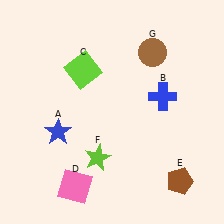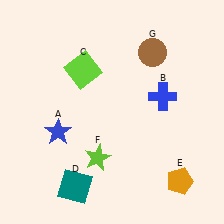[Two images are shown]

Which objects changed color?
D changed from pink to teal. E changed from brown to orange.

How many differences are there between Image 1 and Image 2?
There are 2 differences between the two images.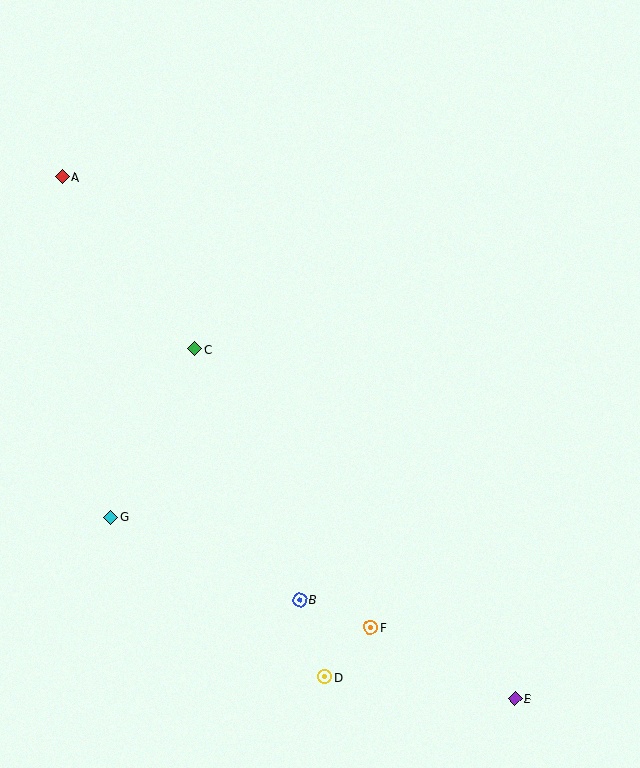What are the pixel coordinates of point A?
Point A is at (62, 177).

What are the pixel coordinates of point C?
Point C is at (195, 349).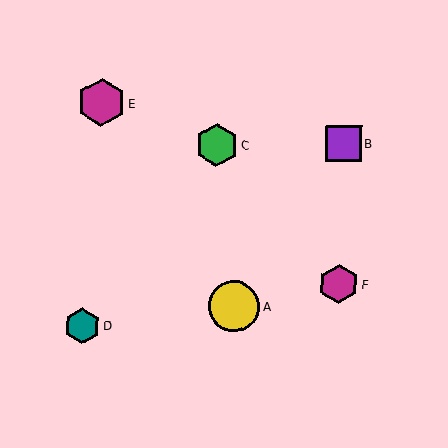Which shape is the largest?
The yellow circle (labeled A) is the largest.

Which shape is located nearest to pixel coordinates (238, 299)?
The yellow circle (labeled A) at (234, 307) is nearest to that location.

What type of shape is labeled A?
Shape A is a yellow circle.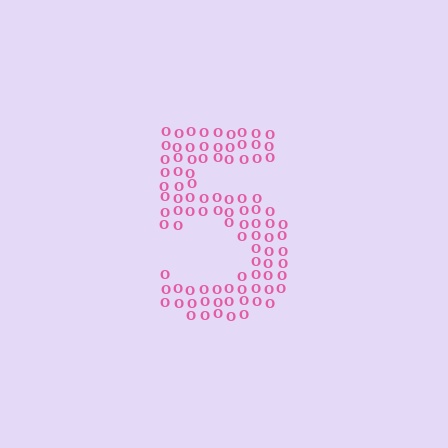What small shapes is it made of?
It is made of small letter O's.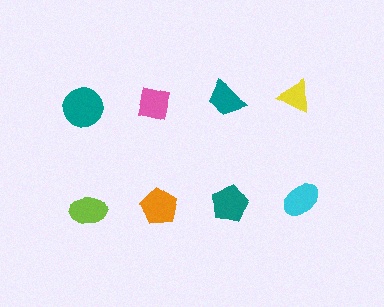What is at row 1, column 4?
A yellow triangle.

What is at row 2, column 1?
A lime ellipse.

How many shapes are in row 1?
4 shapes.